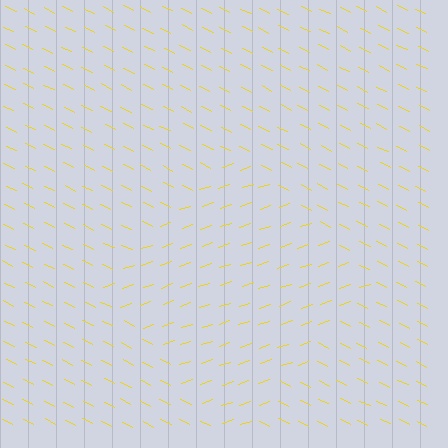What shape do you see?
I see a diamond.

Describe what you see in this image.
The image is filled with small yellow line segments. A diamond region in the image has lines oriented differently from the surrounding lines, creating a visible texture boundary.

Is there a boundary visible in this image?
Yes, there is a texture boundary formed by a change in line orientation.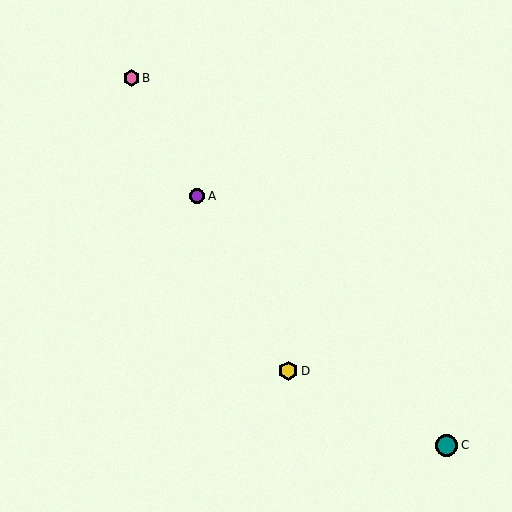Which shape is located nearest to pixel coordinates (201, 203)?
The purple circle (labeled A) at (197, 196) is nearest to that location.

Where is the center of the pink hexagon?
The center of the pink hexagon is at (131, 78).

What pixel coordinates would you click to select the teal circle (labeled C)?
Click at (447, 445) to select the teal circle C.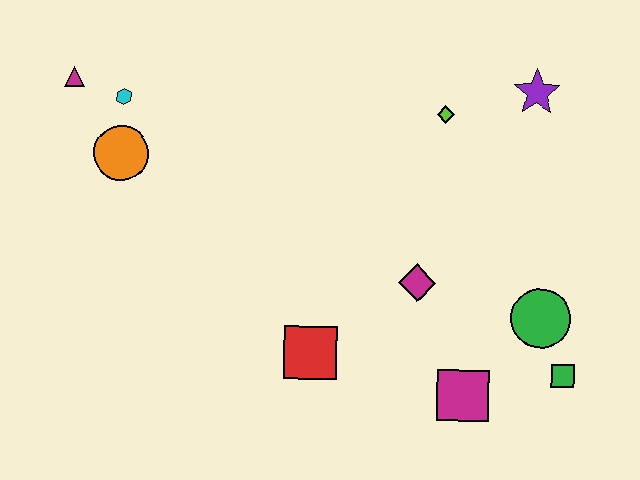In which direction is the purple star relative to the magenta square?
The purple star is above the magenta square.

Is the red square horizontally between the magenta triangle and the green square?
Yes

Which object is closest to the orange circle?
The cyan hexagon is closest to the orange circle.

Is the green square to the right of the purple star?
Yes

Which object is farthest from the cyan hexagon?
The green square is farthest from the cyan hexagon.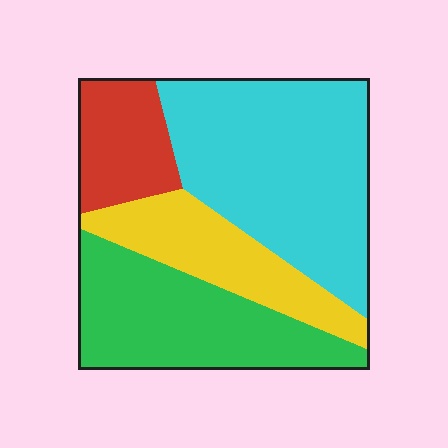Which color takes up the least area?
Red, at roughly 15%.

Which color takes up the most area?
Cyan, at roughly 40%.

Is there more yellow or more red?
Yellow.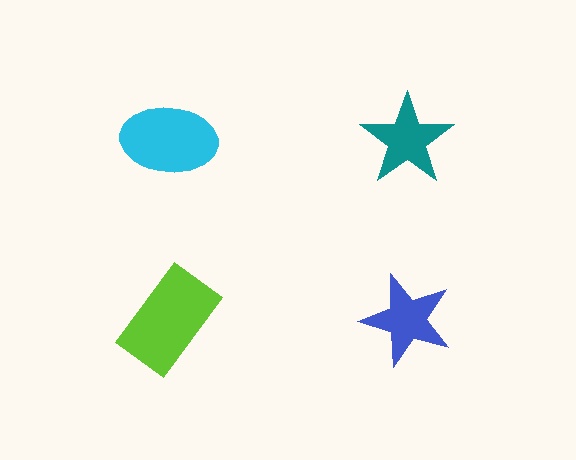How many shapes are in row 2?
2 shapes.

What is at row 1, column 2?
A teal star.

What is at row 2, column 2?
A blue star.